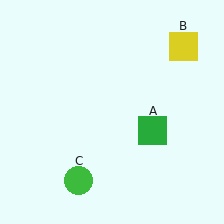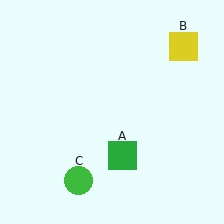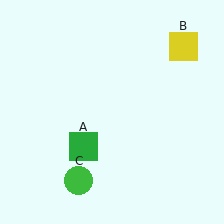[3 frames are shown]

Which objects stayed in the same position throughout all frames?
Yellow square (object B) and green circle (object C) remained stationary.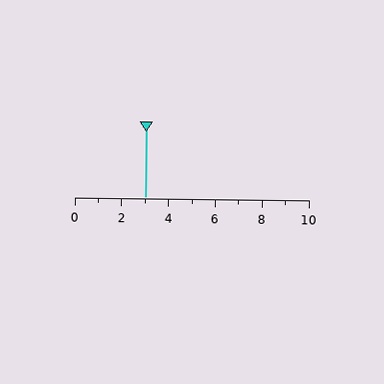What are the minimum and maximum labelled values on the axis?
The axis runs from 0 to 10.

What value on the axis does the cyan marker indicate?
The marker indicates approximately 3.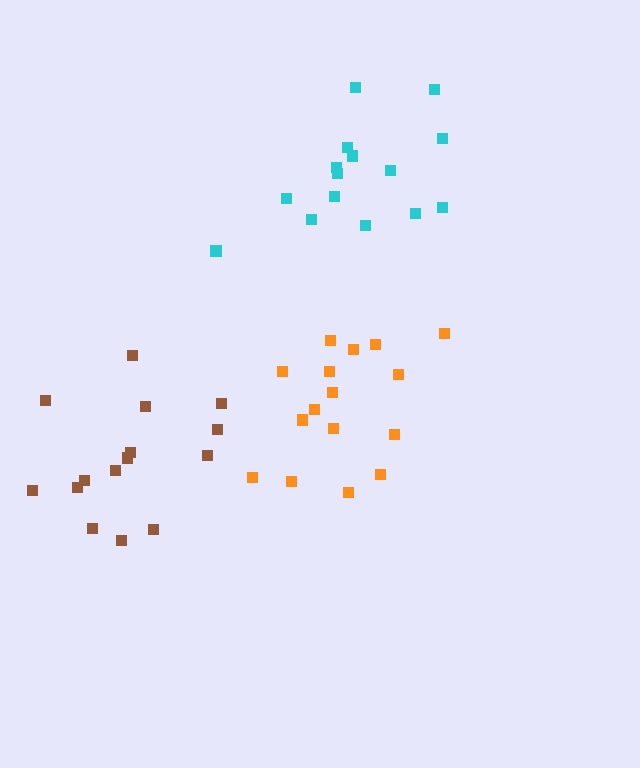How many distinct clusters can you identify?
There are 3 distinct clusters.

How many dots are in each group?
Group 1: 16 dots, Group 2: 15 dots, Group 3: 15 dots (46 total).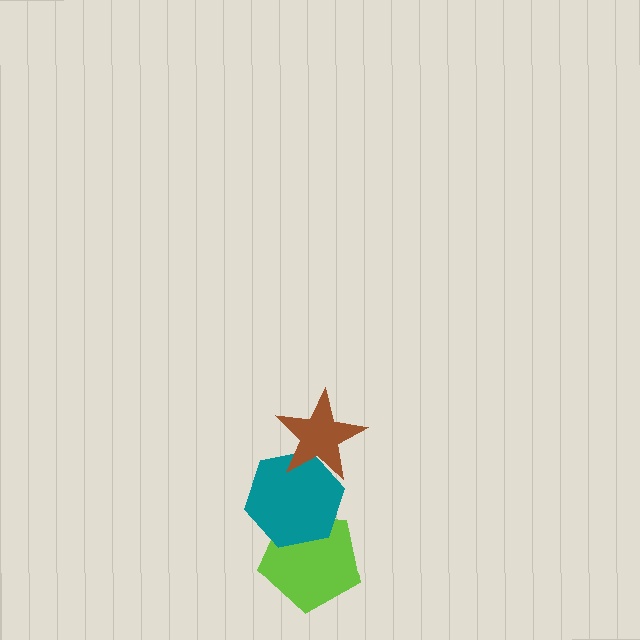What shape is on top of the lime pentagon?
The teal hexagon is on top of the lime pentagon.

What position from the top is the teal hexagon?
The teal hexagon is 2nd from the top.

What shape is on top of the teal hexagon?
The brown star is on top of the teal hexagon.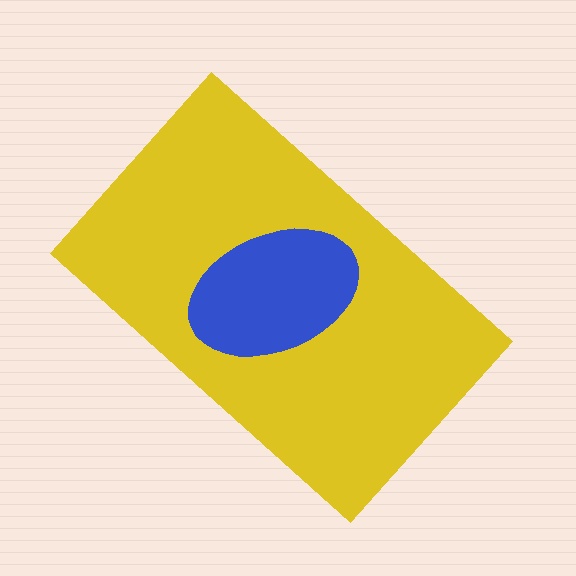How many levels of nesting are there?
2.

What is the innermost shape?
The blue ellipse.